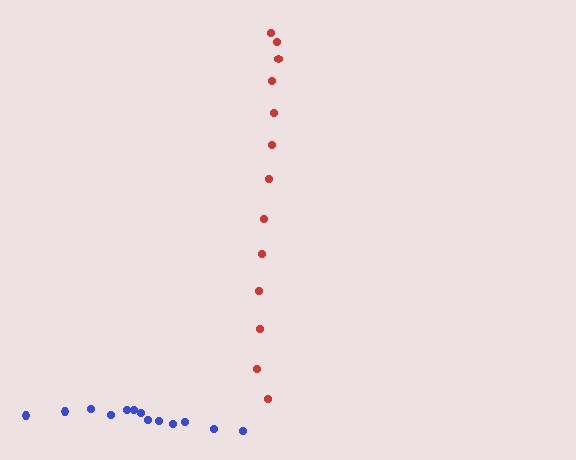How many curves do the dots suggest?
There are 2 distinct paths.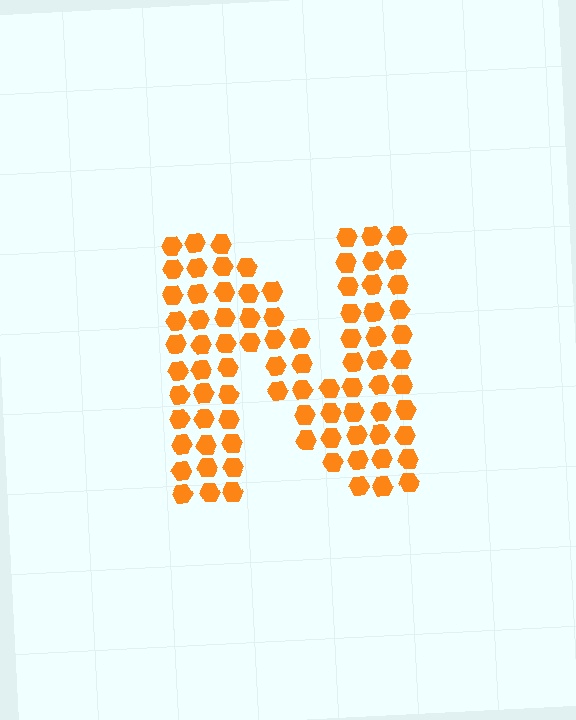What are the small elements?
The small elements are hexagons.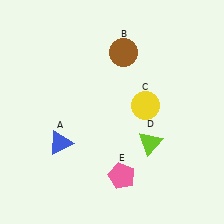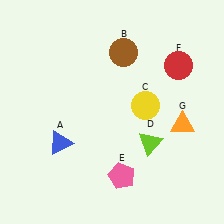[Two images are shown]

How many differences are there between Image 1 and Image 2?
There are 2 differences between the two images.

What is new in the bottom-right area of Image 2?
An orange triangle (G) was added in the bottom-right area of Image 2.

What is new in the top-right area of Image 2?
A red circle (F) was added in the top-right area of Image 2.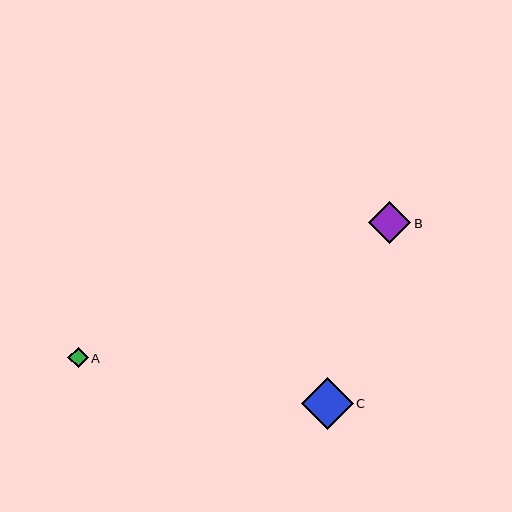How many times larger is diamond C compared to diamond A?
Diamond C is approximately 2.5 times the size of diamond A.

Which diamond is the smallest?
Diamond A is the smallest with a size of approximately 20 pixels.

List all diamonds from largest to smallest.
From largest to smallest: C, B, A.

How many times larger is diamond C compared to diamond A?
Diamond C is approximately 2.5 times the size of diamond A.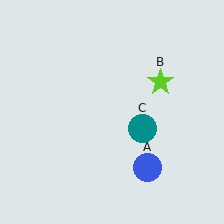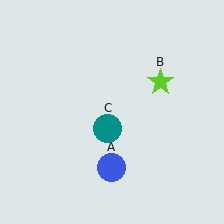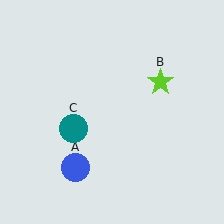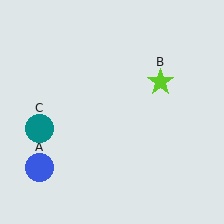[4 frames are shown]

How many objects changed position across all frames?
2 objects changed position: blue circle (object A), teal circle (object C).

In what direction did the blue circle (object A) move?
The blue circle (object A) moved left.